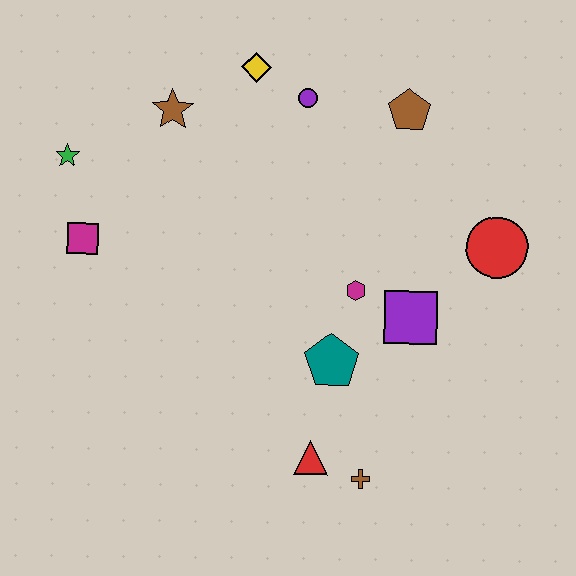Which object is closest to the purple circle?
The yellow diamond is closest to the purple circle.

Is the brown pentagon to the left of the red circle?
Yes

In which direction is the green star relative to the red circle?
The green star is to the left of the red circle.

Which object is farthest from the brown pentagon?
The brown cross is farthest from the brown pentagon.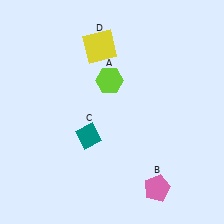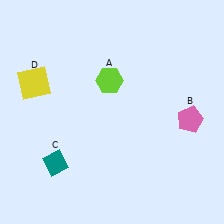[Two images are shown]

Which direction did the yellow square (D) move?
The yellow square (D) moved left.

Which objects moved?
The objects that moved are: the pink pentagon (B), the teal diamond (C), the yellow square (D).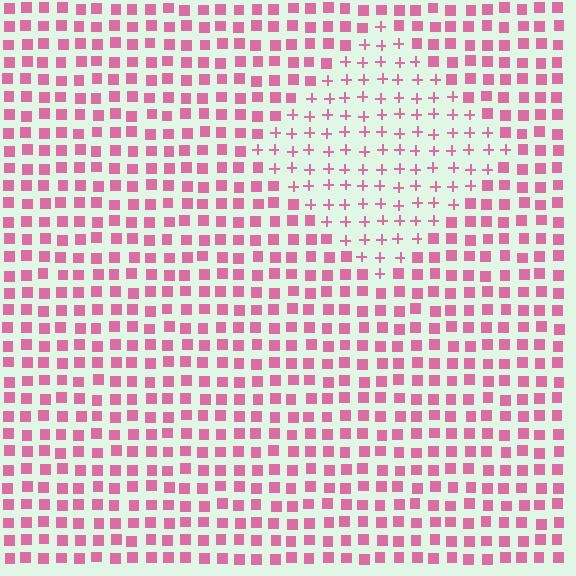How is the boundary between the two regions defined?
The boundary is defined by a change in element shape: plus signs inside vs. squares outside. All elements share the same color and spacing.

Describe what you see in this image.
The image is filled with small pink elements arranged in a uniform grid. A diamond-shaped region contains plus signs, while the surrounding area contains squares. The boundary is defined purely by the change in element shape.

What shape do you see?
I see a diamond.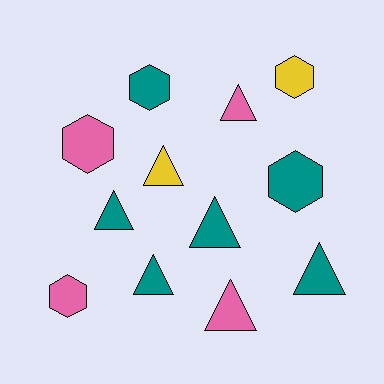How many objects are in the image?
There are 12 objects.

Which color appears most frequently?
Teal, with 6 objects.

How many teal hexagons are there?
There are 2 teal hexagons.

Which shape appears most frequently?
Triangle, with 7 objects.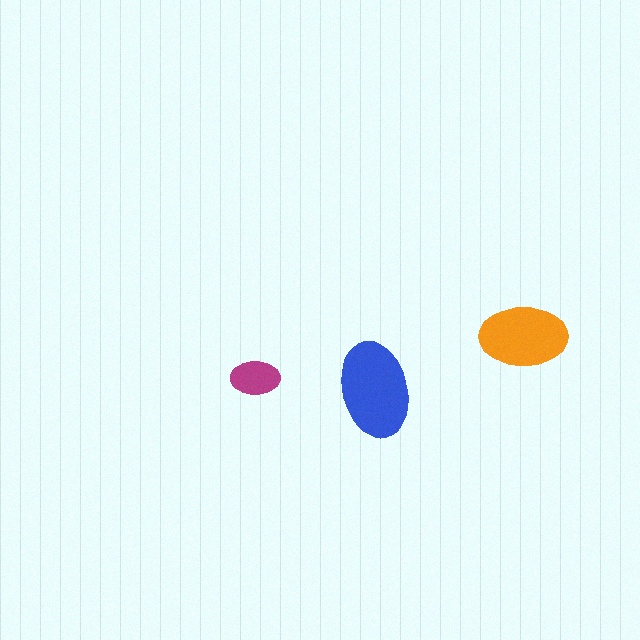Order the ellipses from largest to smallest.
the blue one, the orange one, the magenta one.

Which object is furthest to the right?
The orange ellipse is rightmost.